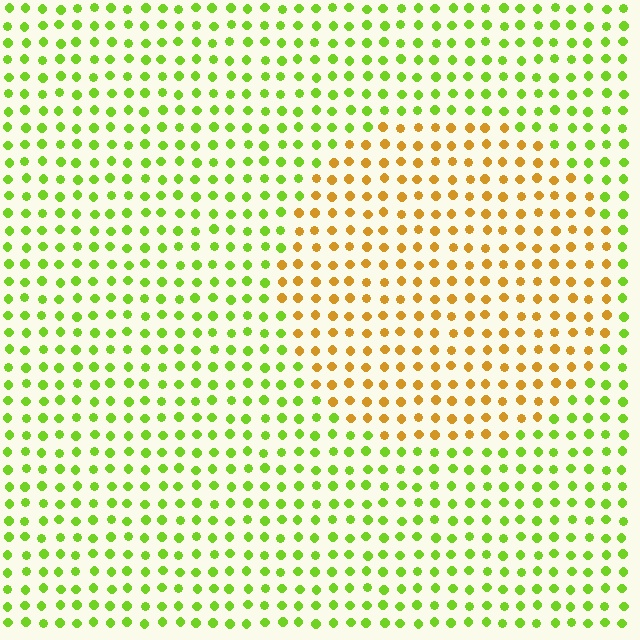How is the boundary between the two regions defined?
The boundary is defined purely by a slight shift in hue (about 55 degrees). Spacing, size, and orientation are identical on both sides.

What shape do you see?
I see a circle.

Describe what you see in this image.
The image is filled with small lime elements in a uniform arrangement. A circle-shaped region is visible where the elements are tinted to a slightly different hue, forming a subtle color boundary.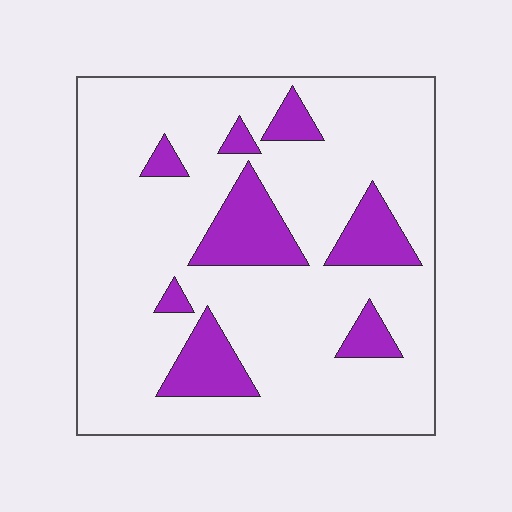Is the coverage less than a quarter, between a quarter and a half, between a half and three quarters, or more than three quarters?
Less than a quarter.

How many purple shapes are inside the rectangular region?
8.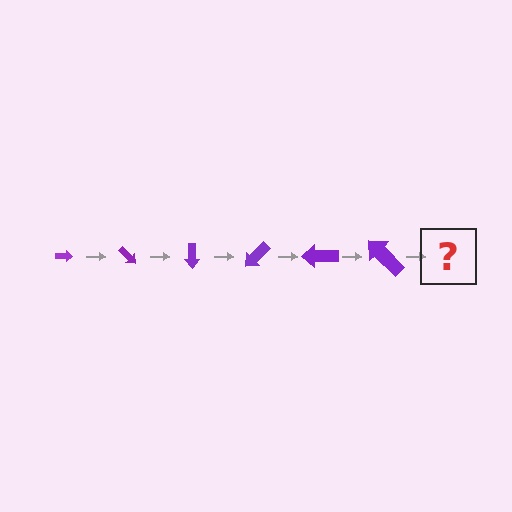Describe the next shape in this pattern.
It should be an arrow, larger than the previous one and rotated 270 degrees from the start.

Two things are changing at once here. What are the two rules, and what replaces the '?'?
The two rules are that the arrow grows larger each step and it rotates 45 degrees each step. The '?' should be an arrow, larger than the previous one and rotated 270 degrees from the start.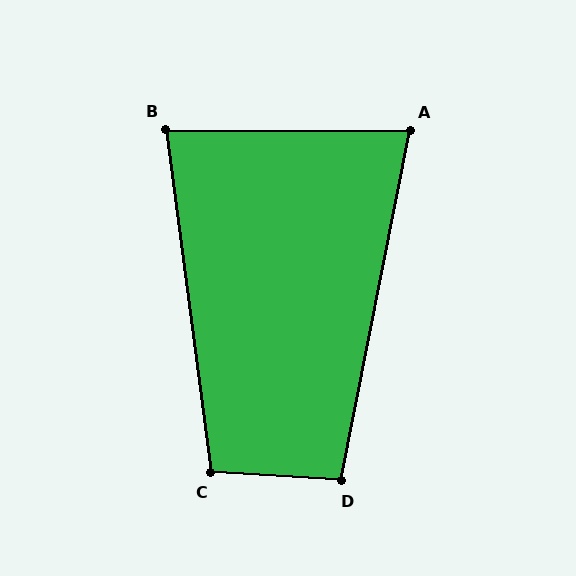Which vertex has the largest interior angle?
C, at approximately 101 degrees.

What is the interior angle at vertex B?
Approximately 82 degrees (acute).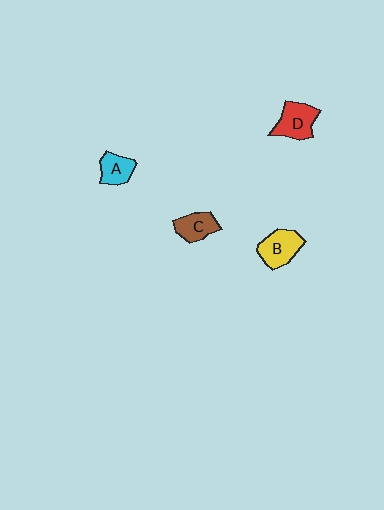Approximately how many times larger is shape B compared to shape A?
Approximately 1.4 times.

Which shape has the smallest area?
Shape A (cyan).